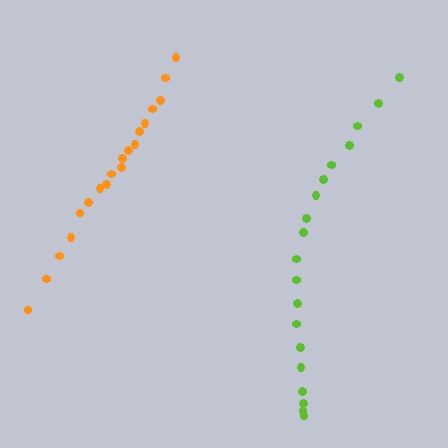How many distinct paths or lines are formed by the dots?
There are 2 distinct paths.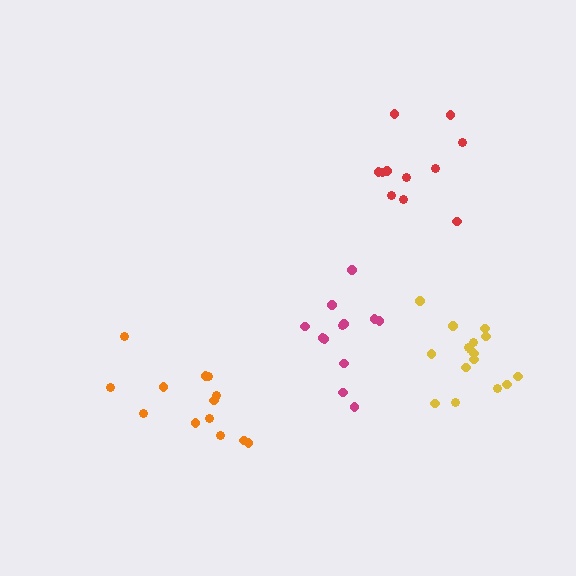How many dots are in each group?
Group 1: 11 dots, Group 2: 13 dots, Group 3: 16 dots, Group 4: 12 dots (52 total).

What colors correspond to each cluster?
The clusters are colored: red, orange, yellow, magenta.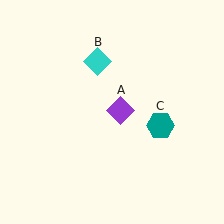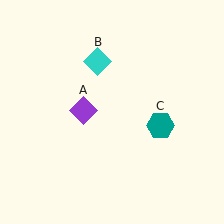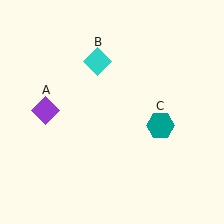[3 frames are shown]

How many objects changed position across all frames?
1 object changed position: purple diamond (object A).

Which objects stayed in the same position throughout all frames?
Cyan diamond (object B) and teal hexagon (object C) remained stationary.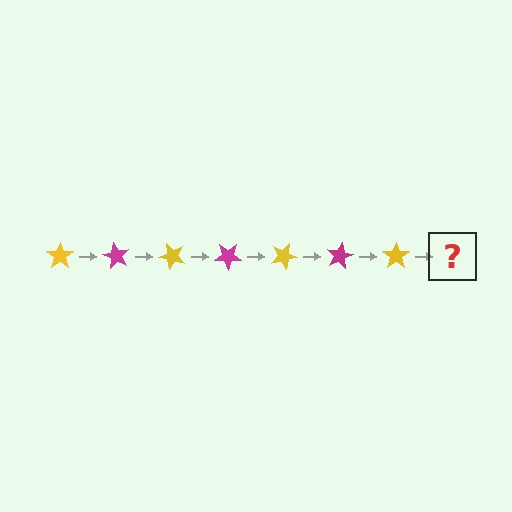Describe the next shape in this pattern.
It should be a magenta star, rotated 420 degrees from the start.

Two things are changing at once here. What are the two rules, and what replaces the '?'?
The two rules are that it rotates 60 degrees each step and the color cycles through yellow and magenta. The '?' should be a magenta star, rotated 420 degrees from the start.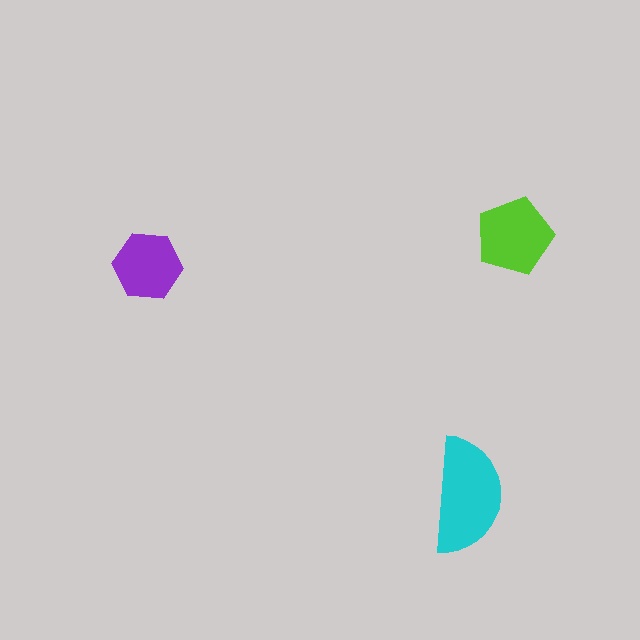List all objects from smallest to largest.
The purple hexagon, the lime pentagon, the cyan semicircle.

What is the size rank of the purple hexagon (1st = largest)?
3rd.